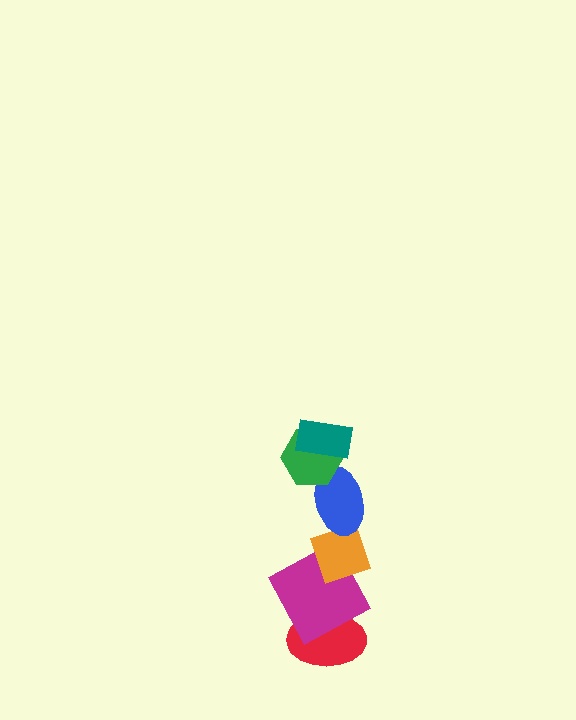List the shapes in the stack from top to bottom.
From top to bottom: the teal rectangle, the green hexagon, the blue ellipse, the orange diamond, the magenta square, the red ellipse.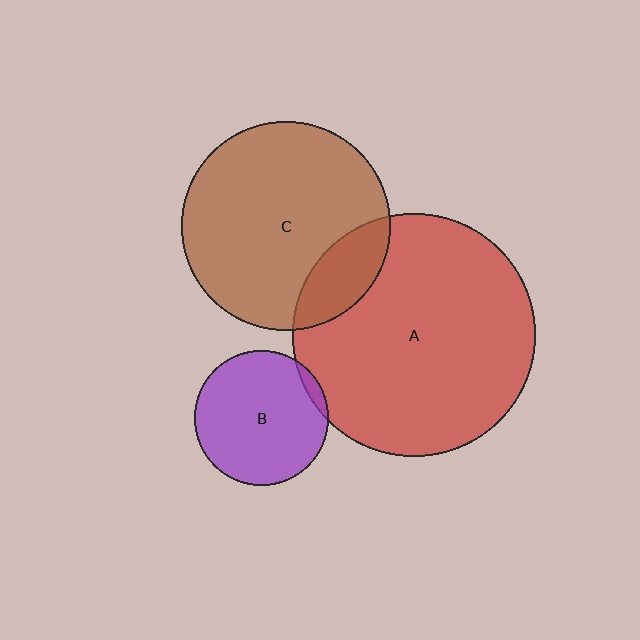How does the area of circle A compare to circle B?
Approximately 3.3 times.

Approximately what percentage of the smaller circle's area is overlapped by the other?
Approximately 5%.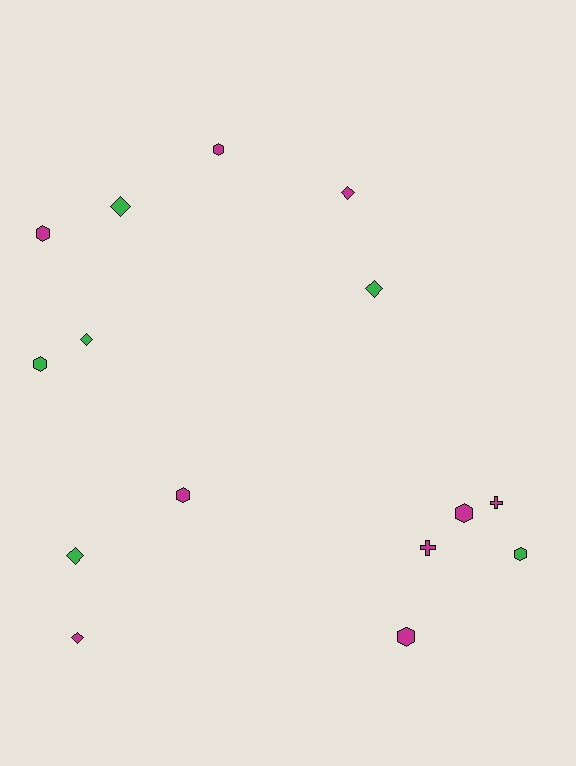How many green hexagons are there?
There are 2 green hexagons.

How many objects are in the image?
There are 15 objects.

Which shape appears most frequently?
Hexagon, with 7 objects.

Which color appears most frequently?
Magenta, with 9 objects.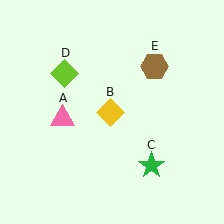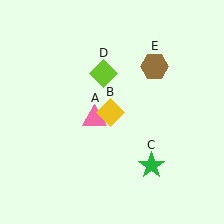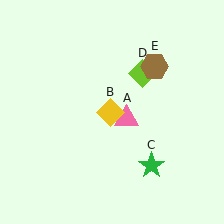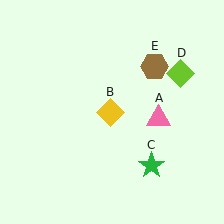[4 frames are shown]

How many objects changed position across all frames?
2 objects changed position: pink triangle (object A), lime diamond (object D).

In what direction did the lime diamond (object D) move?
The lime diamond (object D) moved right.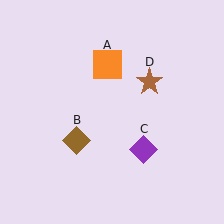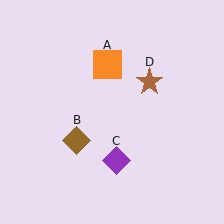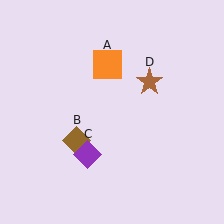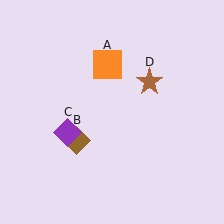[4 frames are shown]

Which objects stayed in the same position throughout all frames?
Orange square (object A) and brown diamond (object B) and brown star (object D) remained stationary.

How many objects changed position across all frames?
1 object changed position: purple diamond (object C).